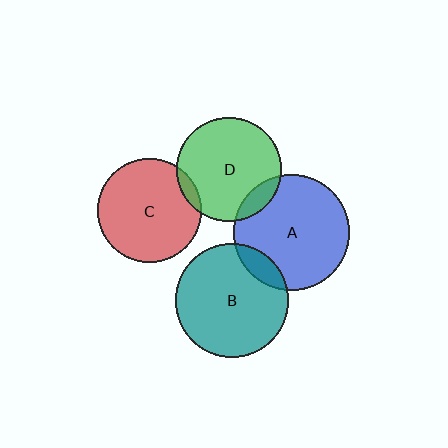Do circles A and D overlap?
Yes.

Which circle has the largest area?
Circle A (blue).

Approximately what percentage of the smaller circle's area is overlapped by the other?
Approximately 10%.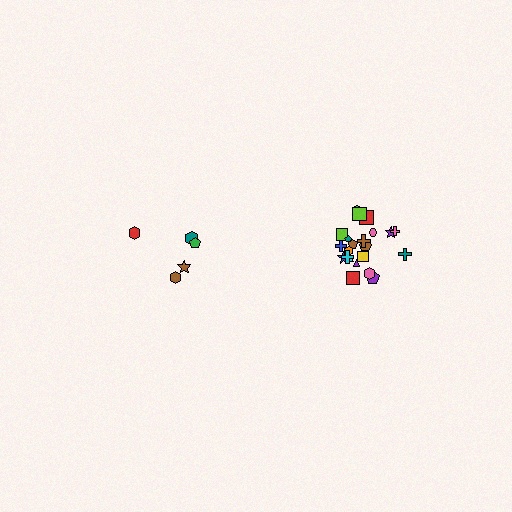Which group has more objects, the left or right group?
The right group.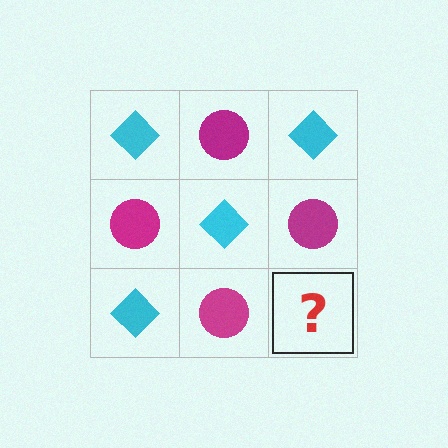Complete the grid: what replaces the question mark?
The question mark should be replaced with a cyan diamond.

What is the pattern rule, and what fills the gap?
The rule is that it alternates cyan diamond and magenta circle in a checkerboard pattern. The gap should be filled with a cyan diamond.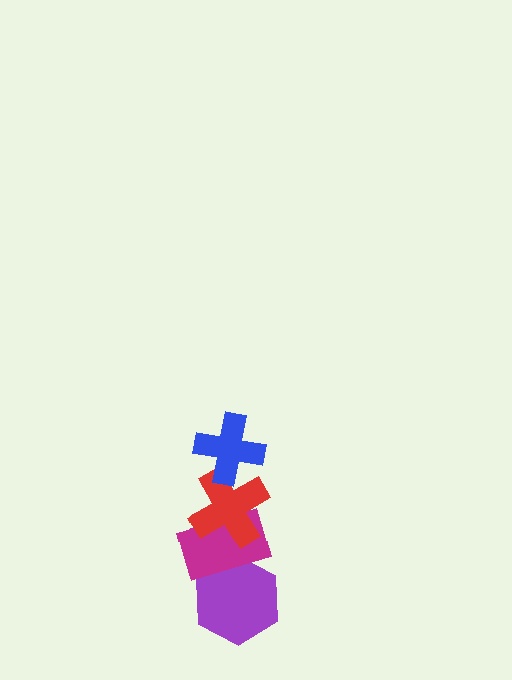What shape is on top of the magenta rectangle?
The red cross is on top of the magenta rectangle.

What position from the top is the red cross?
The red cross is 2nd from the top.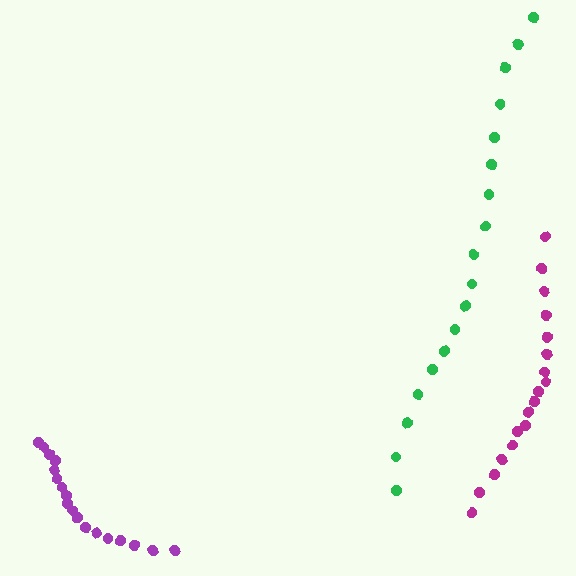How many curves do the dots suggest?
There are 3 distinct paths.